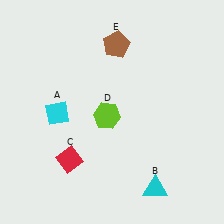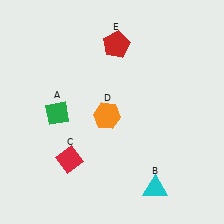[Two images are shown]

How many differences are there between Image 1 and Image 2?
There are 3 differences between the two images.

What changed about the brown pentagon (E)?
In Image 1, E is brown. In Image 2, it changed to red.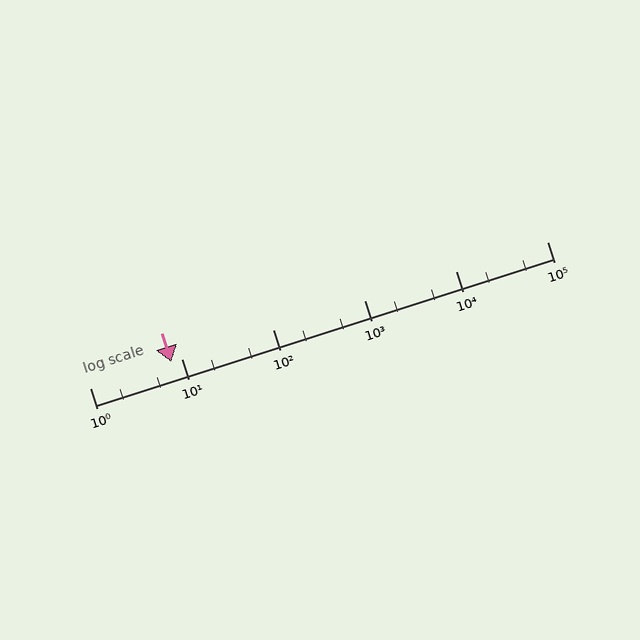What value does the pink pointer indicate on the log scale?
The pointer indicates approximately 7.7.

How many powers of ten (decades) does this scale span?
The scale spans 5 decades, from 1 to 100000.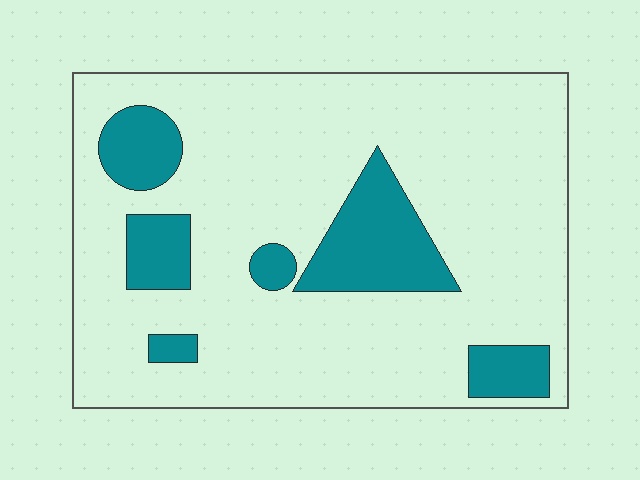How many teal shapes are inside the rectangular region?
6.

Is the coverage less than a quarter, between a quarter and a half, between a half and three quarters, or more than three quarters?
Less than a quarter.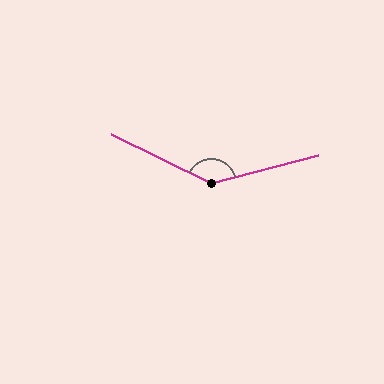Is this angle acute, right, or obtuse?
It is obtuse.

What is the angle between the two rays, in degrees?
Approximately 139 degrees.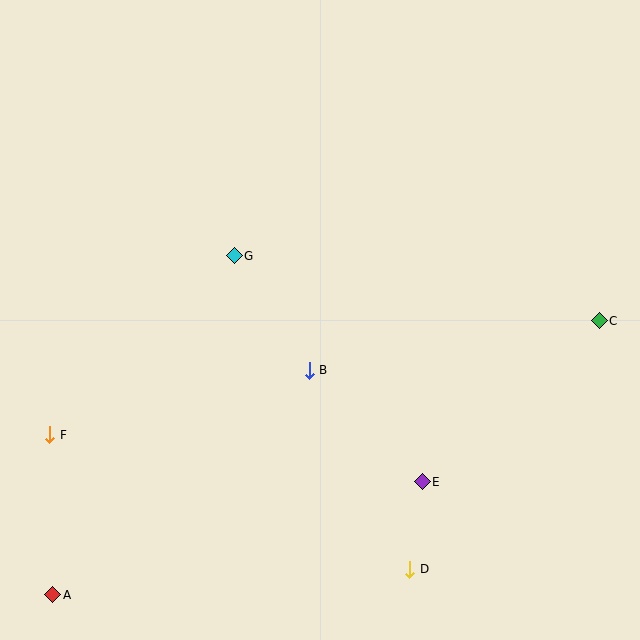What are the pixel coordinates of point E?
Point E is at (422, 482).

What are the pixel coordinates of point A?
Point A is at (53, 595).